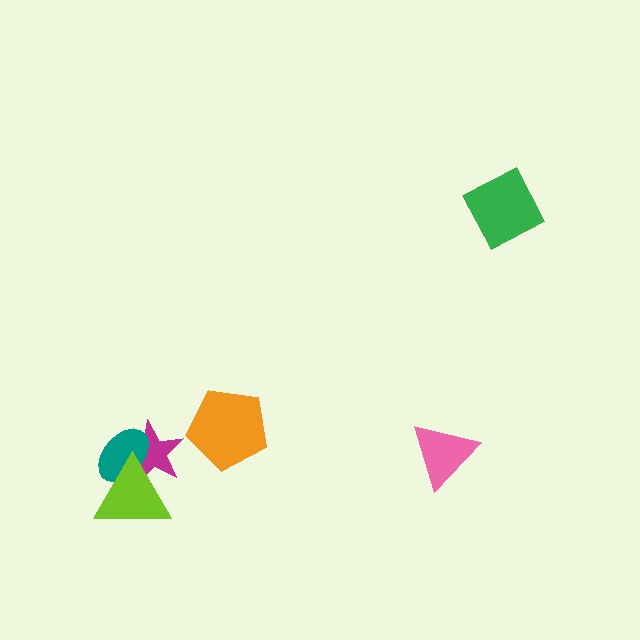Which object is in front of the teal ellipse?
The lime triangle is in front of the teal ellipse.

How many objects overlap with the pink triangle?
0 objects overlap with the pink triangle.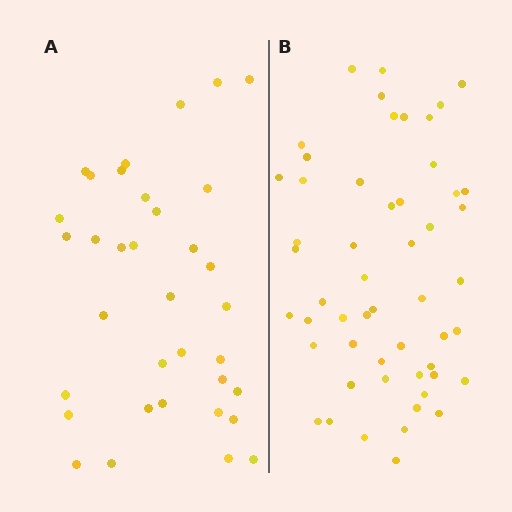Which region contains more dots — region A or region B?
Region B (the right region) has more dots.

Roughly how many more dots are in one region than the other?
Region B has approximately 20 more dots than region A.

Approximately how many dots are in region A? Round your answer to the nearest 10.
About 40 dots. (The exact count is 35, which rounds to 40.)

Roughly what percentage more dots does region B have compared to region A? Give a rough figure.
About 50% more.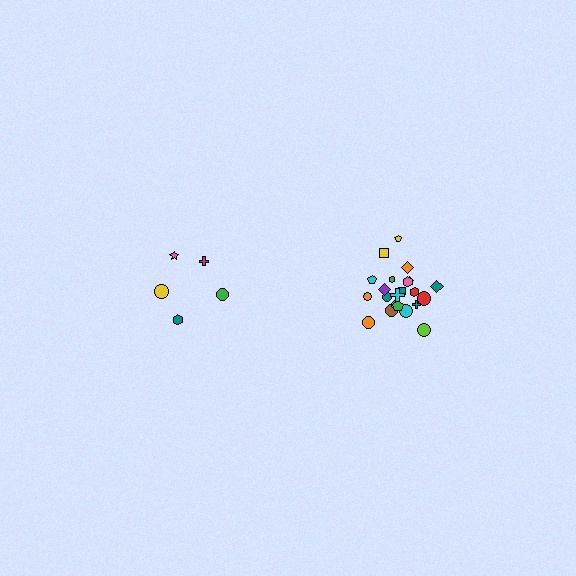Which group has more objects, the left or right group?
The right group.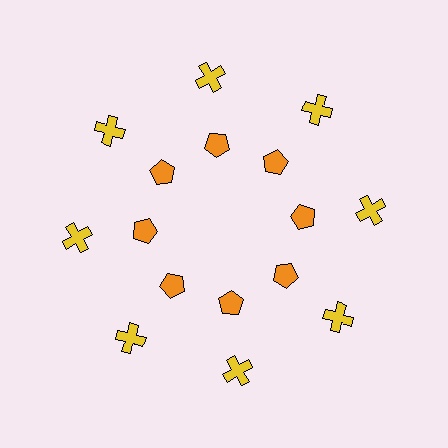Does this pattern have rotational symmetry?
Yes, this pattern has 8-fold rotational symmetry. It looks the same after rotating 45 degrees around the center.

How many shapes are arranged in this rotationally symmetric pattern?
There are 16 shapes, arranged in 8 groups of 2.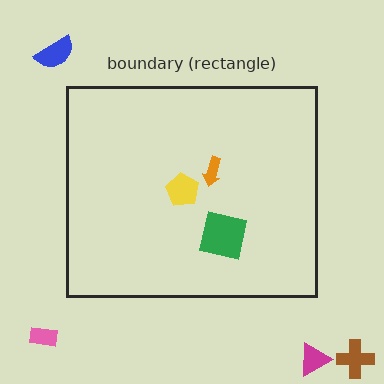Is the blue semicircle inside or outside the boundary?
Outside.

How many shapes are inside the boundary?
3 inside, 4 outside.